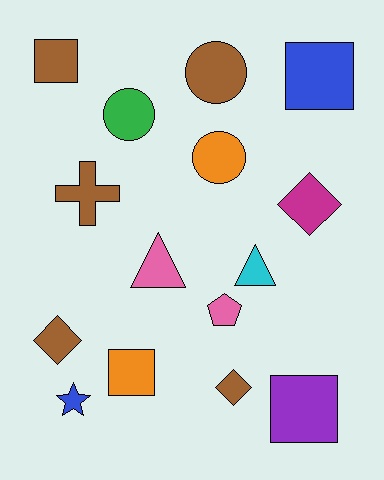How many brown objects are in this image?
There are 5 brown objects.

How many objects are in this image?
There are 15 objects.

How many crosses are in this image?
There is 1 cross.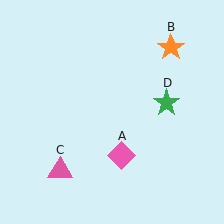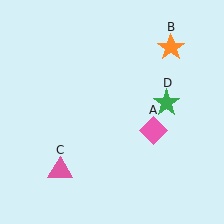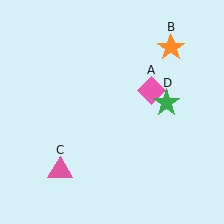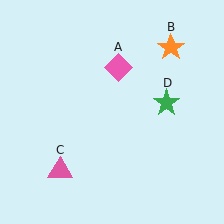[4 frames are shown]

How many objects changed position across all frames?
1 object changed position: pink diamond (object A).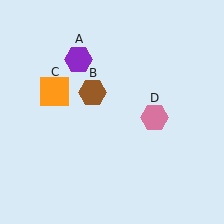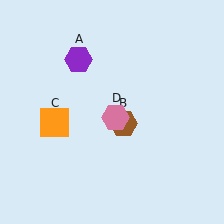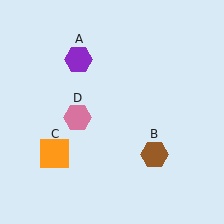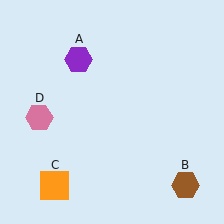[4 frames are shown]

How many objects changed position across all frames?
3 objects changed position: brown hexagon (object B), orange square (object C), pink hexagon (object D).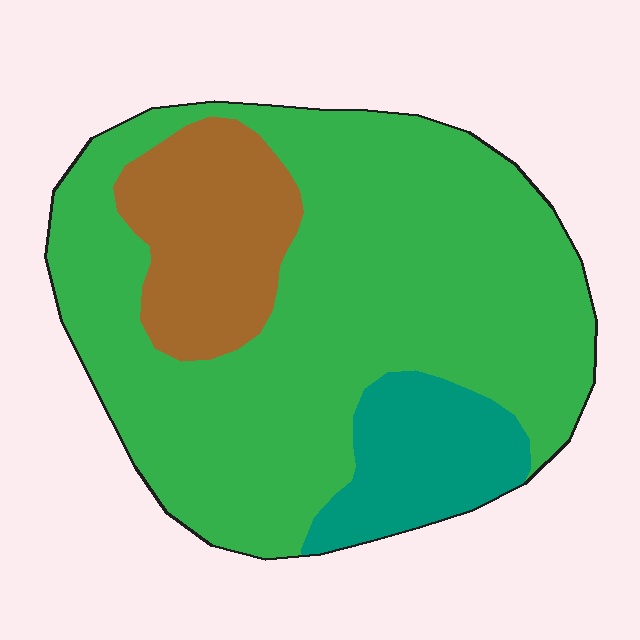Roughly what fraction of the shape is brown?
Brown takes up about one sixth (1/6) of the shape.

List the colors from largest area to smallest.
From largest to smallest: green, brown, teal.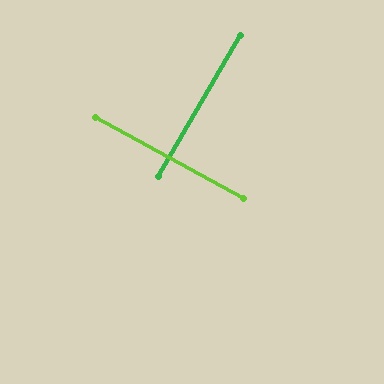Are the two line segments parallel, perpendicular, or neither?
Perpendicular — they meet at approximately 89°.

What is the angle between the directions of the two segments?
Approximately 89 degrees.